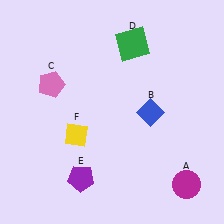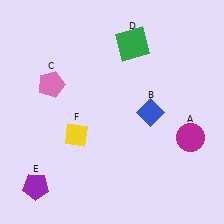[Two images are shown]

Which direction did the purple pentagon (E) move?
The purple pentagon (E) moved left.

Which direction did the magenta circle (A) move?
The magenta circle (A) moved up.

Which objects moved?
The objects that moved are: the magenta circle (A), the purple pentagon (E).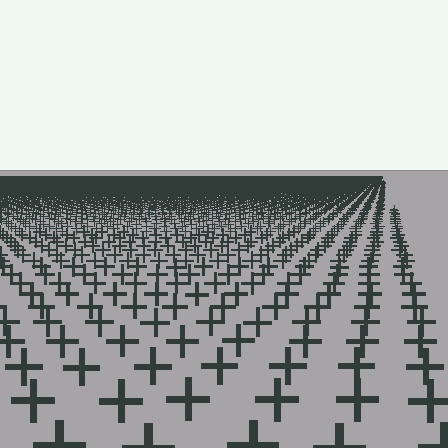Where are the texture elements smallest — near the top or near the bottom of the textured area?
Near the top.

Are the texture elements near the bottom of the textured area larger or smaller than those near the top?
Larger. Near the bottom, elements are closer to the viewer and appear at a bigger on-screen size.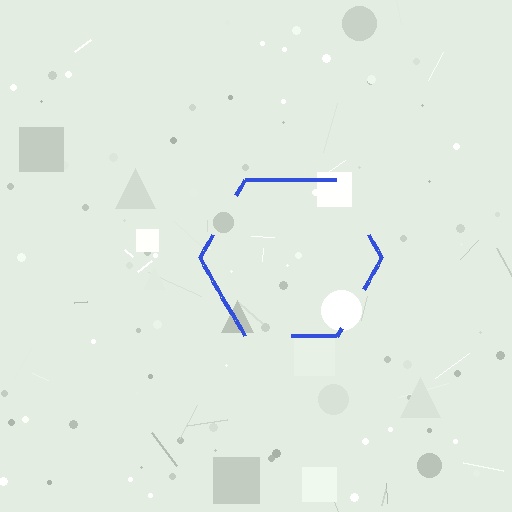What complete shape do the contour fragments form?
The contour fragments form a hexagon.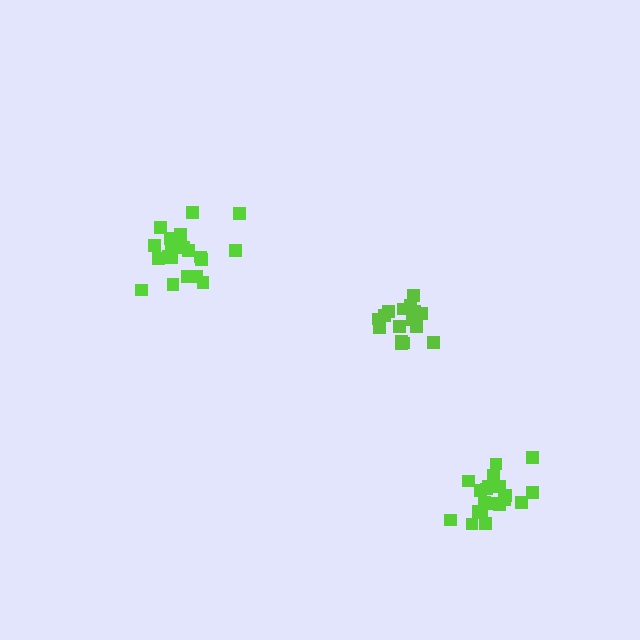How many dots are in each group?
Group 1: 16 dots, Group 2: 20 dots, Group 3: 20 dots (56 total).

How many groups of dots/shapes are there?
There are 3 groups.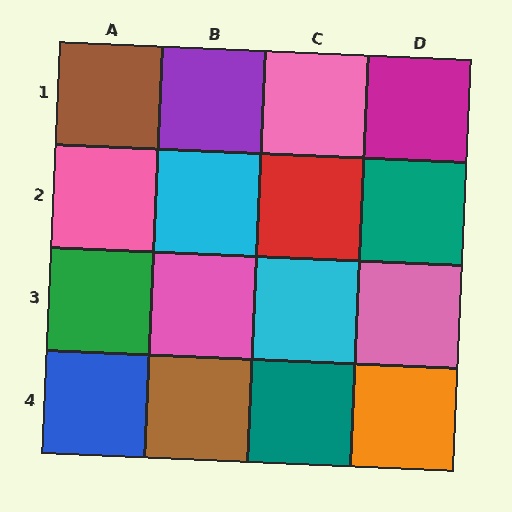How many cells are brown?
2 cells are brown.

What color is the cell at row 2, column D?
Teal.